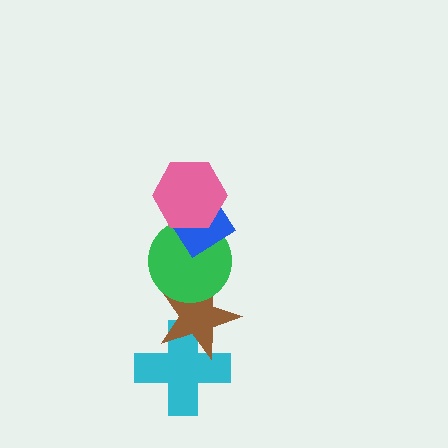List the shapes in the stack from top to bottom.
From top to bottom: the pink hexagon, the blue diamond, the green circle, the brown star, the cyan cross.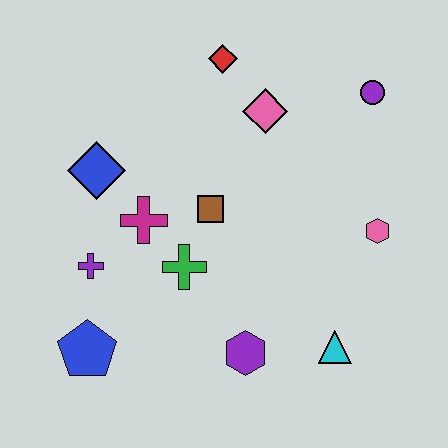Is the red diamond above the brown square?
Yes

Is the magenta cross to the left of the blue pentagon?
No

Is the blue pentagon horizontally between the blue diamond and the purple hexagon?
No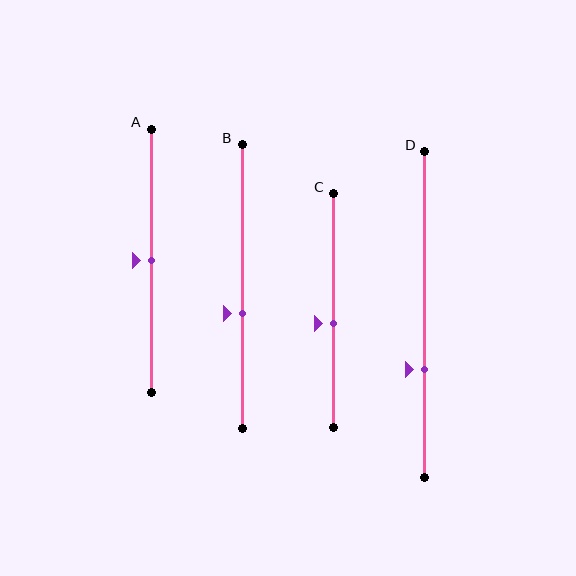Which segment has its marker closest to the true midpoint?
Segment A has its marker closest to the true midpoint.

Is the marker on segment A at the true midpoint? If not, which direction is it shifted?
Yes, the marker on segment A is at the true midpoint.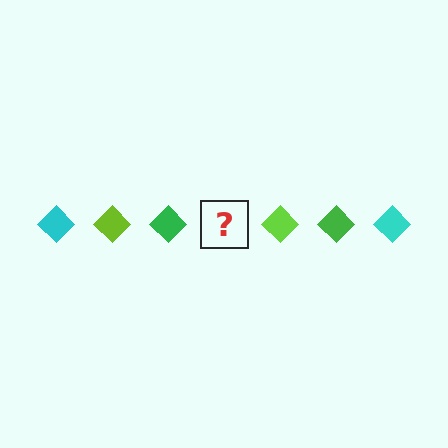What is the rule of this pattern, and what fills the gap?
The rule is that the pattern cycles through cyan, lime, green diamonds. The gap should be filled with a cyan diamond.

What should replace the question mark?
The question mark should be replaced with a cyan diamond.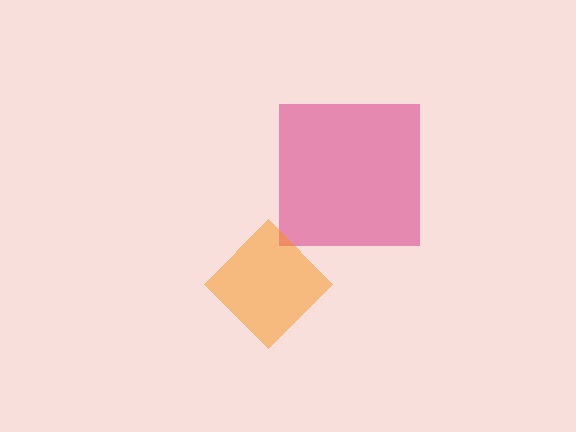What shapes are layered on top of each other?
The layered shapes are: a pink square, an orange diamond.